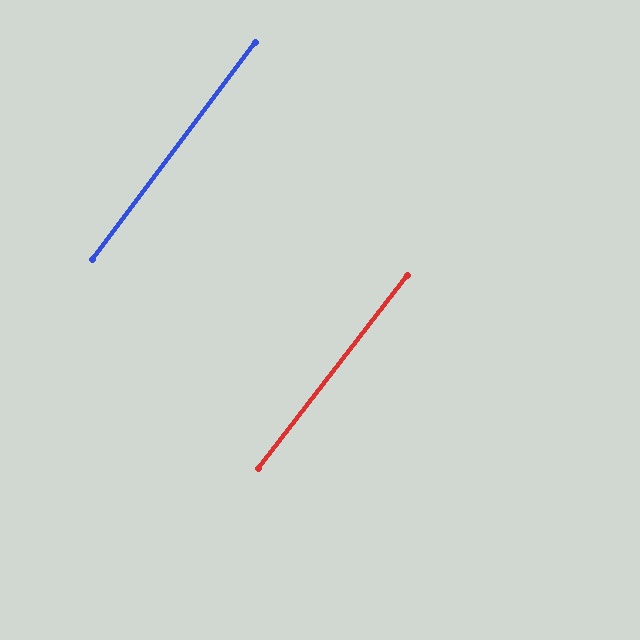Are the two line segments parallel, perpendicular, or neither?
Parallel — their directions differ by only 0.7°.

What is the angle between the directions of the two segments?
Approximately 1 degree.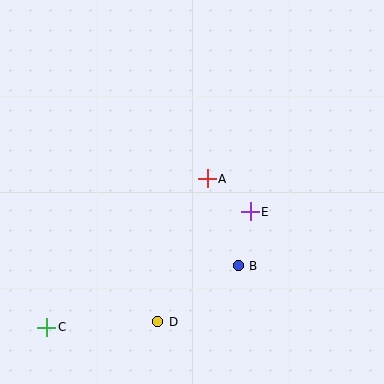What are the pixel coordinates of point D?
Point D is at (158, 322).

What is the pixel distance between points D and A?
The distance between D and A is 151 pixels.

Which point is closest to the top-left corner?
Point A is closest to the top-left corner.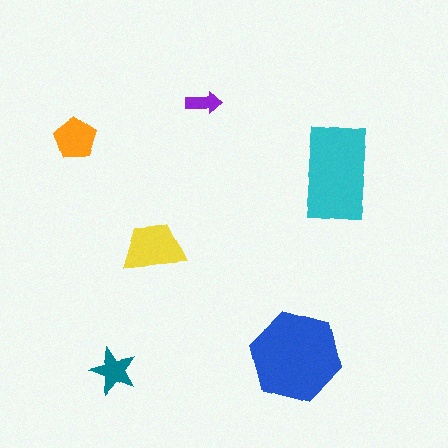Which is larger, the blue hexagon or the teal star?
The blue hexagon.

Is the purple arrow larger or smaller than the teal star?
Smaller.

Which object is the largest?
The blue hexagon.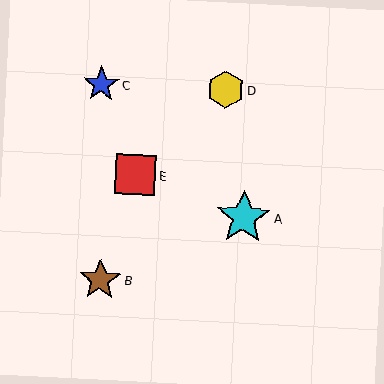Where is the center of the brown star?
The center of the brown star is at (100, 280).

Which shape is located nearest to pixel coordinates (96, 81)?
The blue star (labeled C) at (101, 84) is nearest to that location.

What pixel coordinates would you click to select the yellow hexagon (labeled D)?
Click at (226, 89) to select the yellow hexagon D.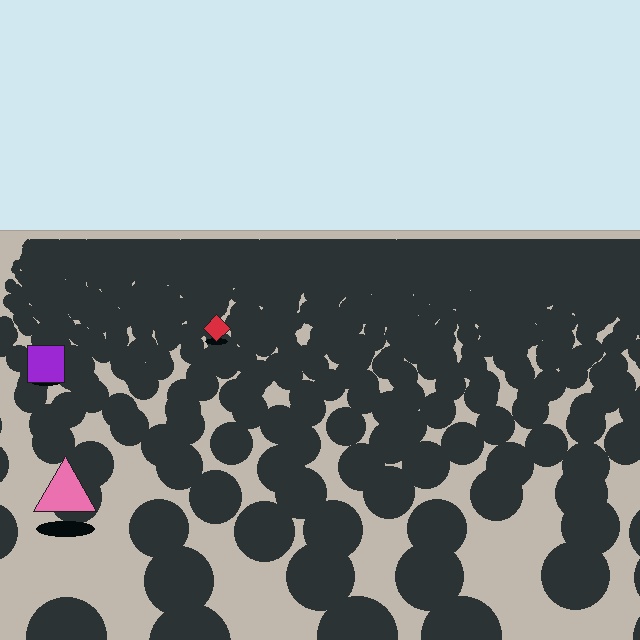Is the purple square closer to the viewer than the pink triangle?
No. The pink triangle is closer — you can tell from the texture gradient: the ground texture is coarser near it.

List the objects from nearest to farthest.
From nearest to farthest: the pink triangle, the purple square, the red diamond.